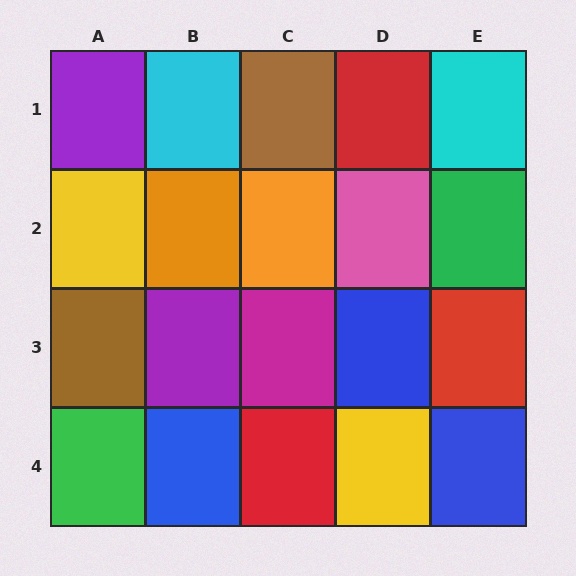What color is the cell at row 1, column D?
Red.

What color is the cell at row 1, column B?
Cyan.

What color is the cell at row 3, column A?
Brown.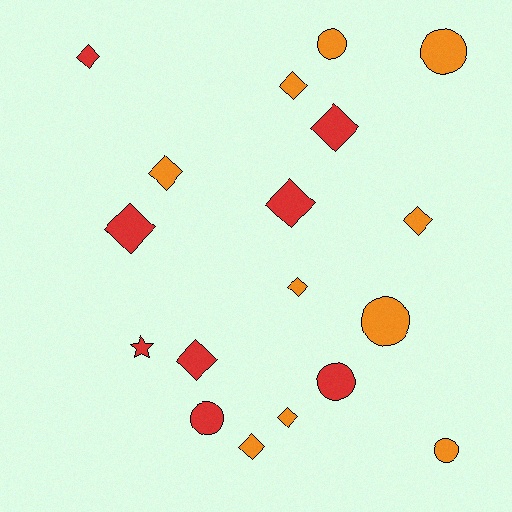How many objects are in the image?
There are 18 objects.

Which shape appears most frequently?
Diamond, with 11 objects.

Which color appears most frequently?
Orange, with 10 objects.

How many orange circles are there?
There are 4 orange circles.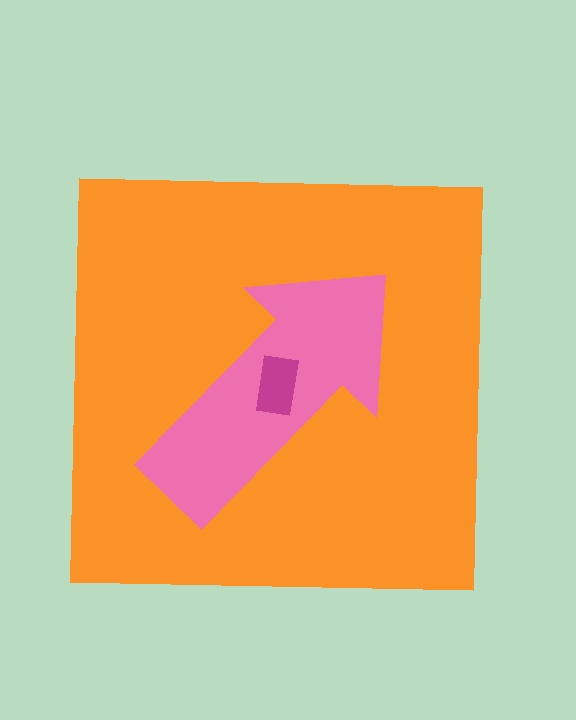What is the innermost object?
The magenta rectangle.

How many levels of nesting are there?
3.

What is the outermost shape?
The orange square.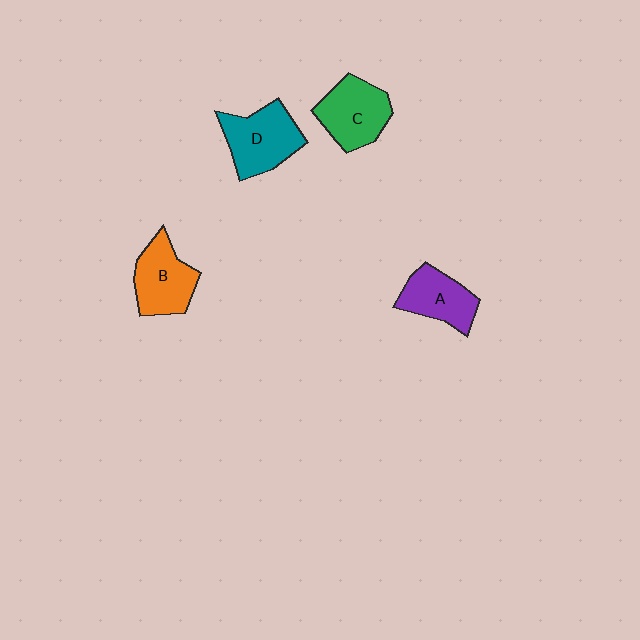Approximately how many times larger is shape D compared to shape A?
Approximately 1.3 times.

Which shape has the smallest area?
Shape A (purple).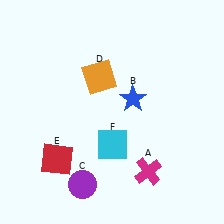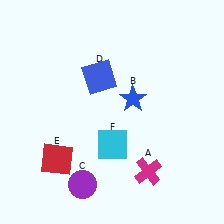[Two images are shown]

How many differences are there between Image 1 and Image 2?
There is 1 difference between the two images.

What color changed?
The square (D) changed from orange in Image 1 to blue in Image 2.